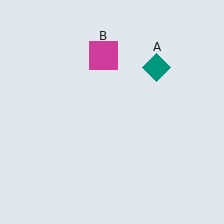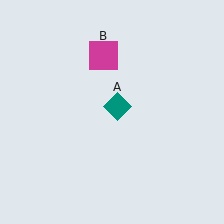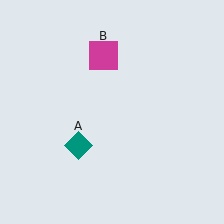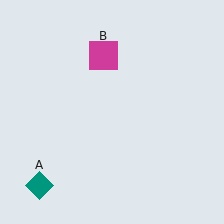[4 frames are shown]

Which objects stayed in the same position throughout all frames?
Magenta square (object B) remained stationary.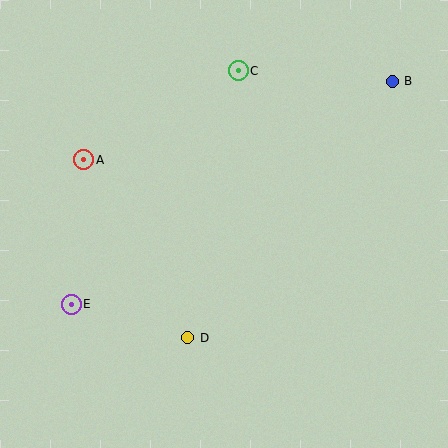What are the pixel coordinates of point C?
Point C is at (238, 71).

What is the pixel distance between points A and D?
The distance between A and D is 206 pixels.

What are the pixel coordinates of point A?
Point A is at (84, 160).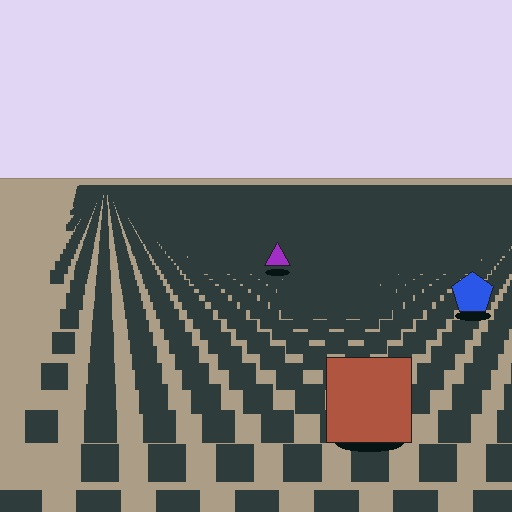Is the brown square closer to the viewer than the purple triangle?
Yes. The brown square is closer — you can tell from the texture gradient: the ground texture is coarser near it.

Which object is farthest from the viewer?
The purple triangle is farthest from the viewer. It appears smaller and the ground texture around it is denser.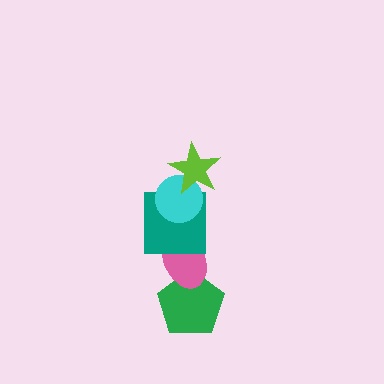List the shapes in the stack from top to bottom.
From top to bottom: the lime star, the cyan circle, the teal square, the pink ellipse, the green pentagon.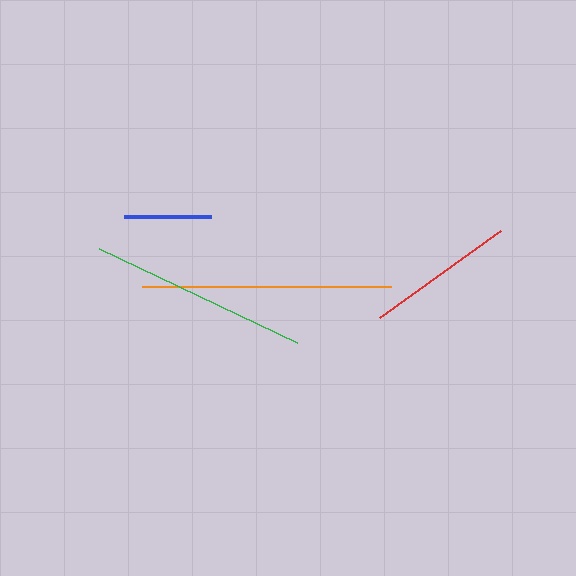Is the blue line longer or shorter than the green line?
The green line is longer than the blue line.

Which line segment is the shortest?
The blue line is the shortest at approximately 87 pixels.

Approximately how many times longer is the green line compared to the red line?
The green line is approximately 1.5 times the length of the red line.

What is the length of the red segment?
The red segment is approximately 149 pixels long.